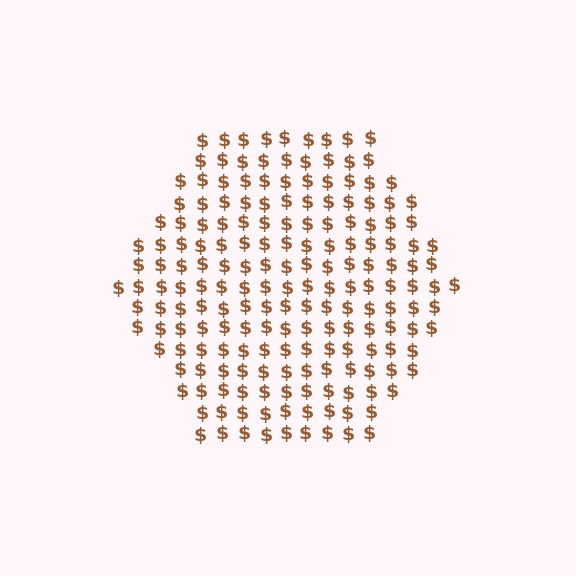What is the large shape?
The large shape is a hexagon.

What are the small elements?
The small elements are dollar signs.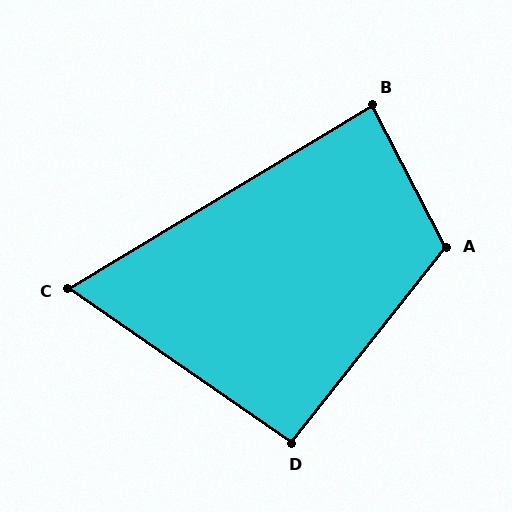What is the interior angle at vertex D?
Approximately 94 degrees (approximately right).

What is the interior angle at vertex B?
Approximately 86 degrees (approximately right).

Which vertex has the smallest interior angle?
C, at approximately 66 degrees.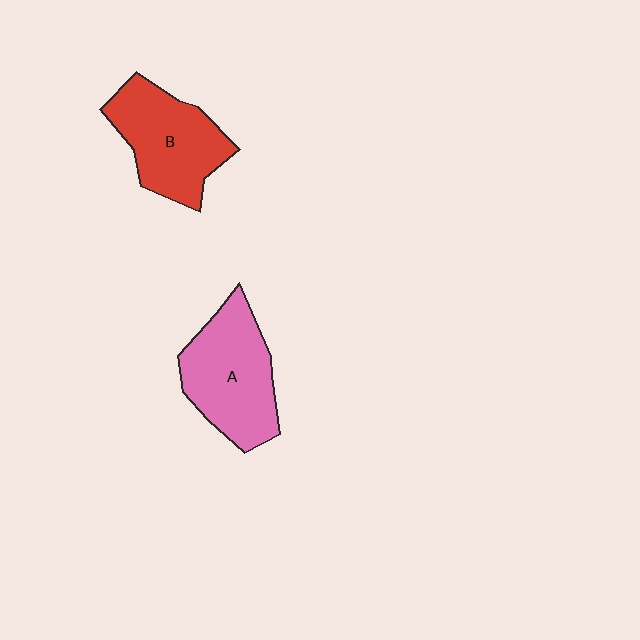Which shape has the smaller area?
Shape B (red).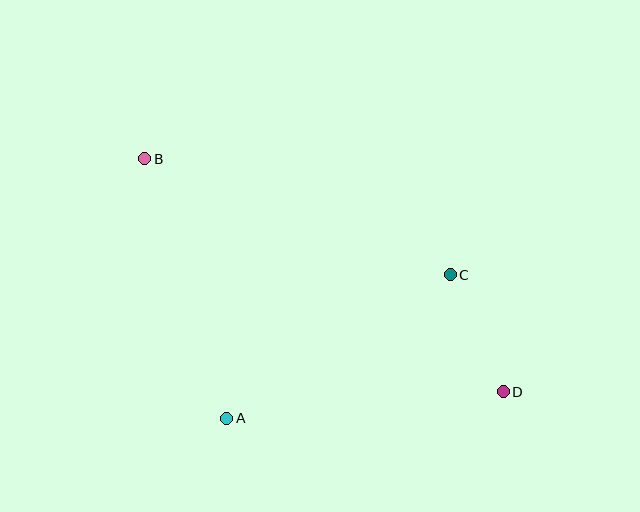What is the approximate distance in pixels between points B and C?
The distance between B and C is approximately 327 pixels.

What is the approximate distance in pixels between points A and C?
The distance between A and C is approximately 266 pixels.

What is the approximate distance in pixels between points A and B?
The distance between A and B is approximately 272 pixels.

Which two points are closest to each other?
Points C and D are closest to each other.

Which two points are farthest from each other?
Points B and D are farthest from each other.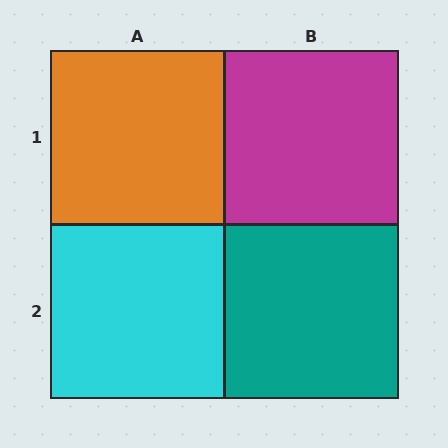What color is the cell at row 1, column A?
Orange.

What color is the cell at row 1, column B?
Magenta.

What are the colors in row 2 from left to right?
Cyan, teal.